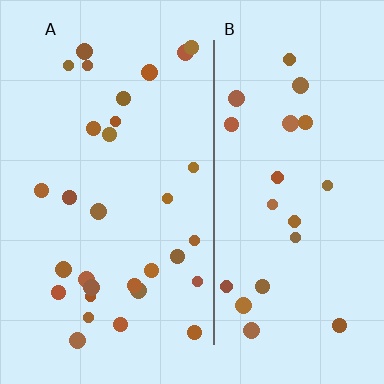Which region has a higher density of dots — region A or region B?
A (the left).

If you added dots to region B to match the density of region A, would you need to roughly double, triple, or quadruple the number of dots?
Approximately double.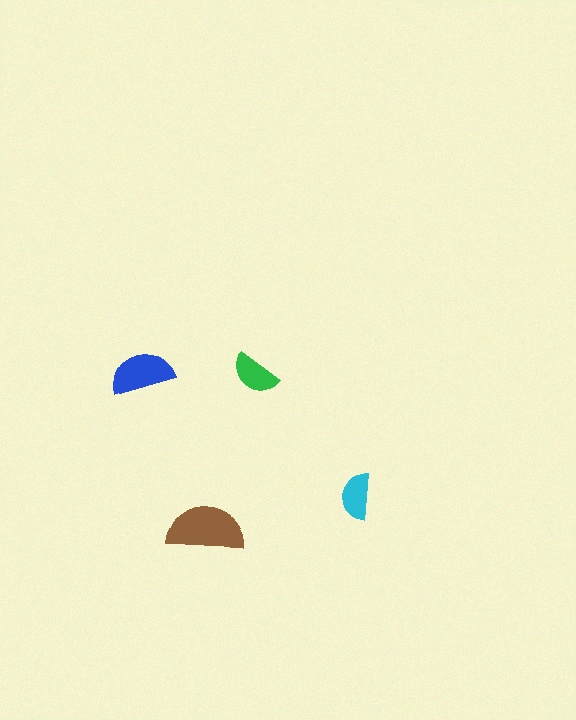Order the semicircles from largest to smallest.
the brown one, the blue one, the green one, the cyan one.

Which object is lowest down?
The brown semicircle is bottommost.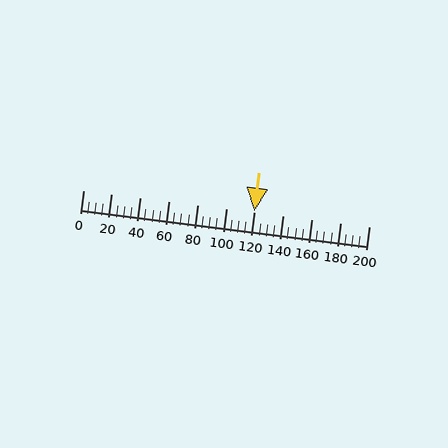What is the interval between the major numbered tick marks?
The major tick marks are spaced 20 units apart.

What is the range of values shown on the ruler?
The ruler shows values from 0 to 200.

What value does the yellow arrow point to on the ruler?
The yellow arrow points to approximately 120.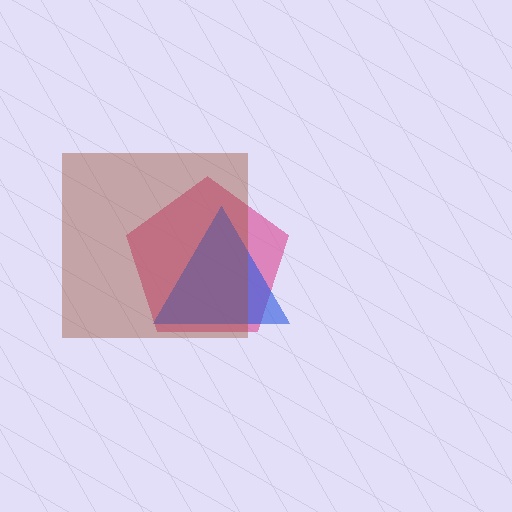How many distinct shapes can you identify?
There are 3 distinct shapes: a pink pentagon, a blue triangle, a brown square.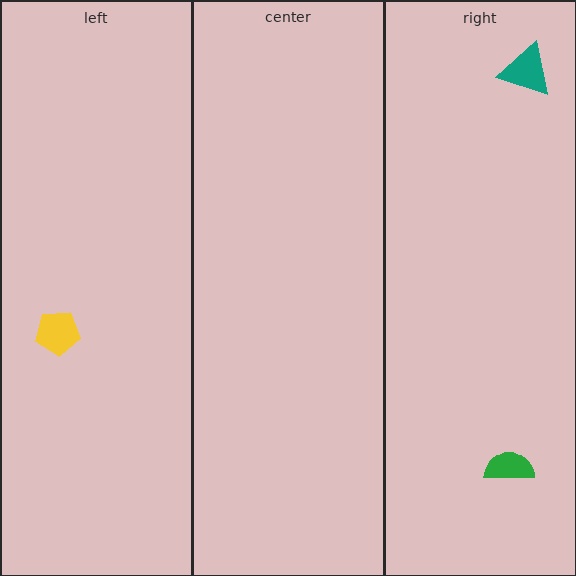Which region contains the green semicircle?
The right region.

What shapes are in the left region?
The yellow pentagon.